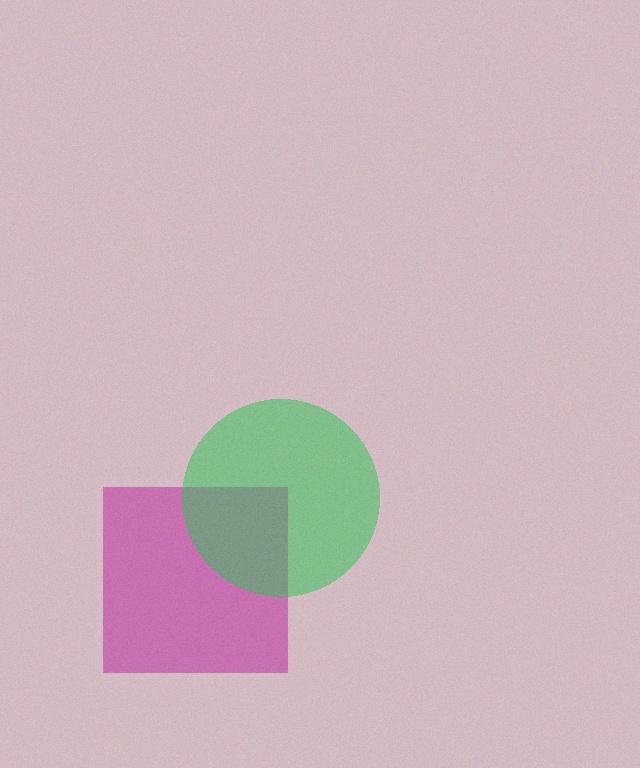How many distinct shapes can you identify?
There are 2 distinct shapes: a magenta square, a green circle.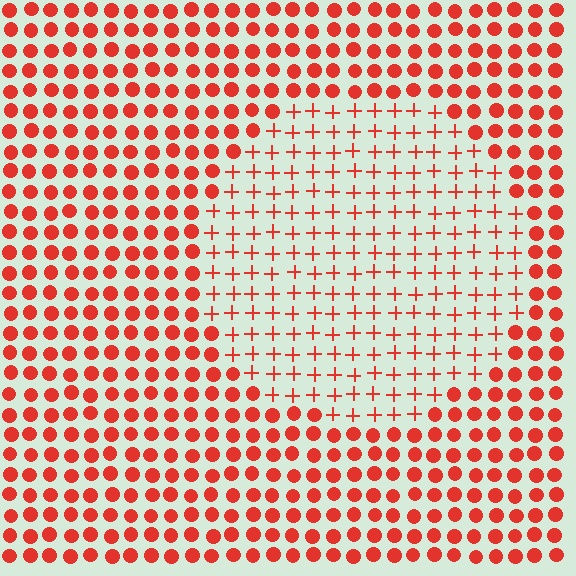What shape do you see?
I see a circle.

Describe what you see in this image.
The image is filled with small red elements arranged in a uniform grid. A circle-shaped region contains plus signs, while the surrounding area contains circles. The boundary is defined purely by the change in element shape.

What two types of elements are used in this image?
The image uses plus signs inside the circle region and circles outside it.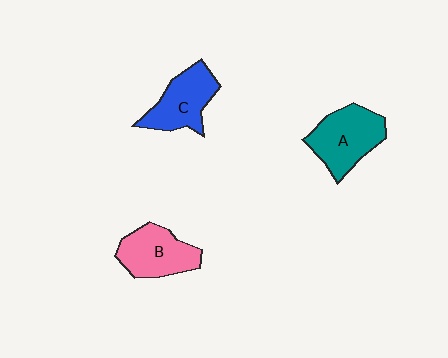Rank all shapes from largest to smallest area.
From largest to smallest: A (teal), B (pink), C (blue).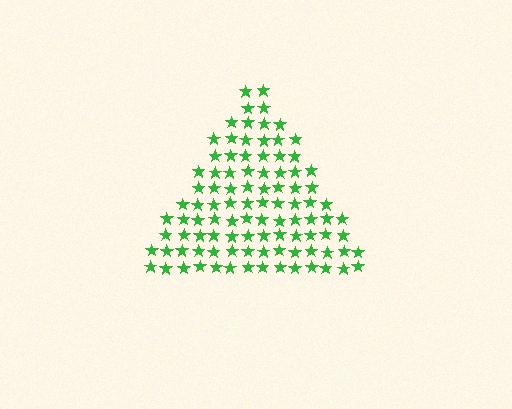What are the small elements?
The small elements are stars.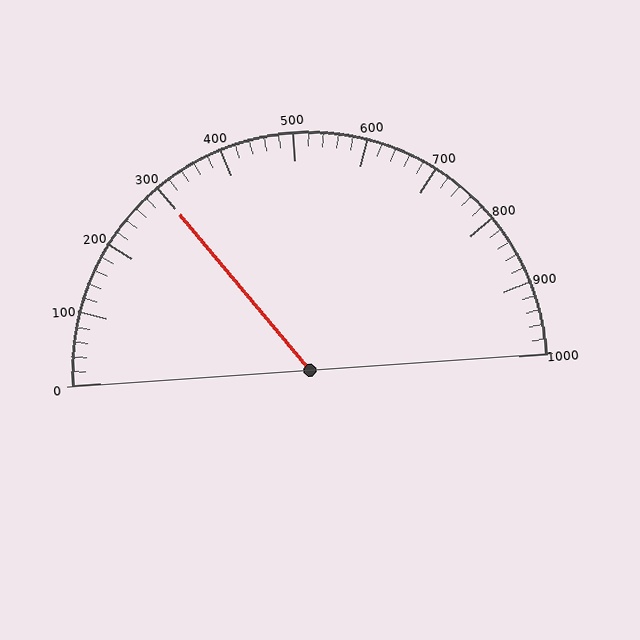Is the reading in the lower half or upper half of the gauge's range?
The reading is in the lower half of the range (0 to 1000).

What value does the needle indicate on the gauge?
The needle indicates approximately 300.